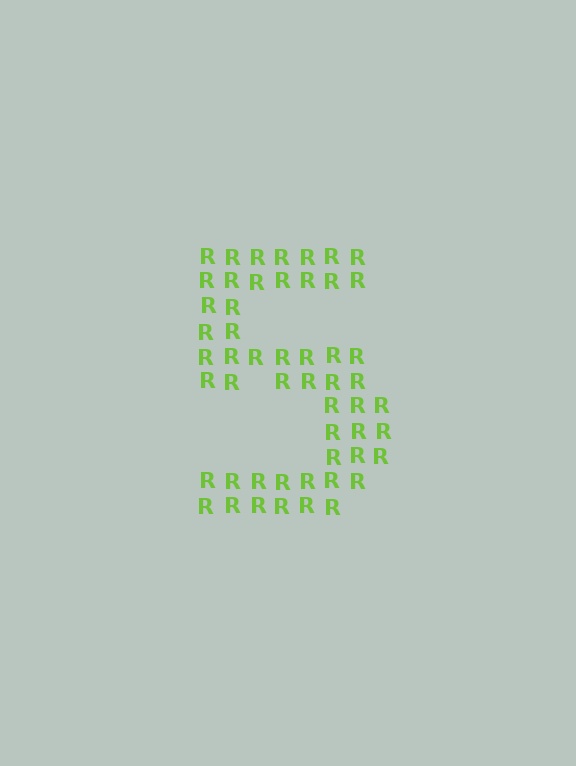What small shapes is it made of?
It is made of small letter R's.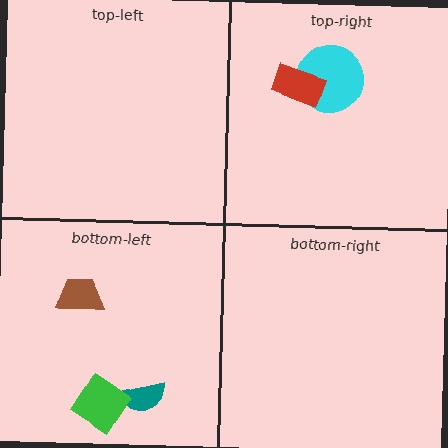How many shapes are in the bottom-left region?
3.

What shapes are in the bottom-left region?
The teal semicircle, the green diamond, the brown trapezoid.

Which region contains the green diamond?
The bottom-left region.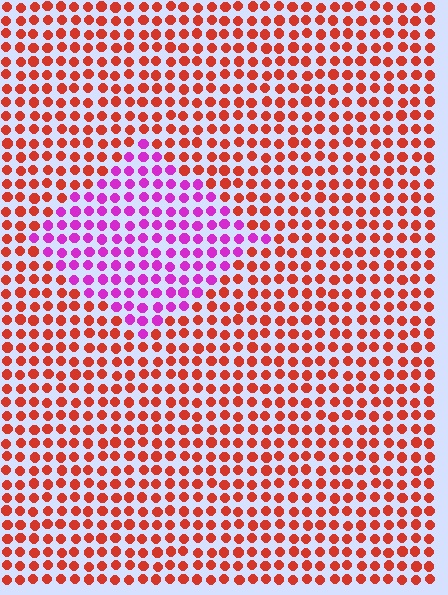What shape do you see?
I see a diamond.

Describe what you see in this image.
The image is filled with small red elements in a uniform arrangement. A diamond-shaped region is visible where the elements are tinted to a slightly different hue, forming a subtle color boundary.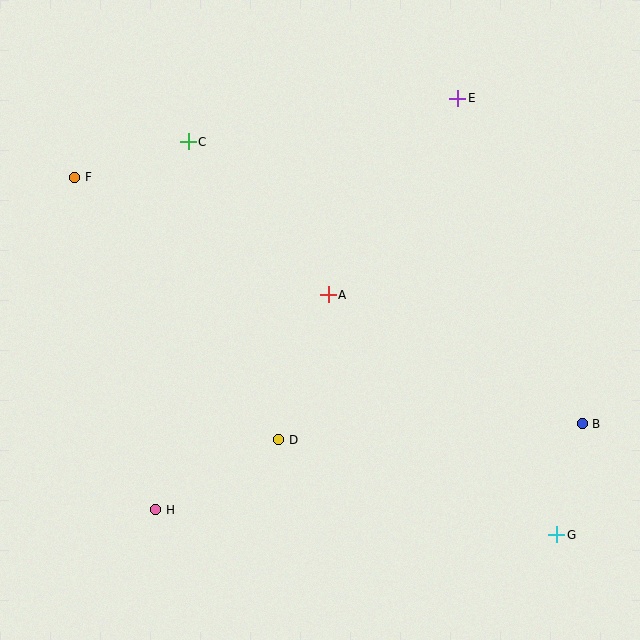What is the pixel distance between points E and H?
The distance between E and H is 510 pixels.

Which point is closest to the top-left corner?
Point F is closest to the top-left corner.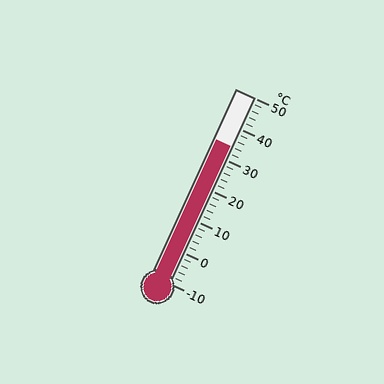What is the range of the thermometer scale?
The thermometer scale ranges from -10°C to 50°C.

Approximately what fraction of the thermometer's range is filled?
The thermometer is filled to approximately 75% of its range.